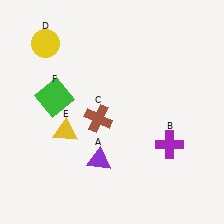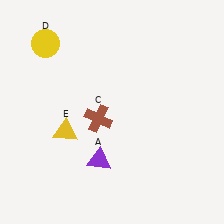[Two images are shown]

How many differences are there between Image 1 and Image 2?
There are 2 differences between the two images.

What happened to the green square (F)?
The green square (F) was removed in Image 2. It was in the top-left area of Image 1.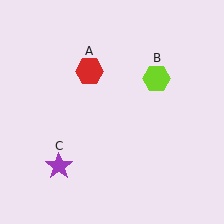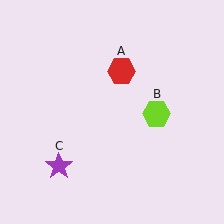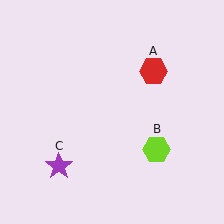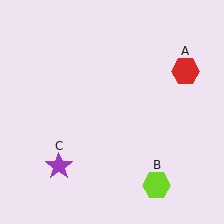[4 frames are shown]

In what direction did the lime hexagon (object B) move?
The lime hexagon (object B) moved down.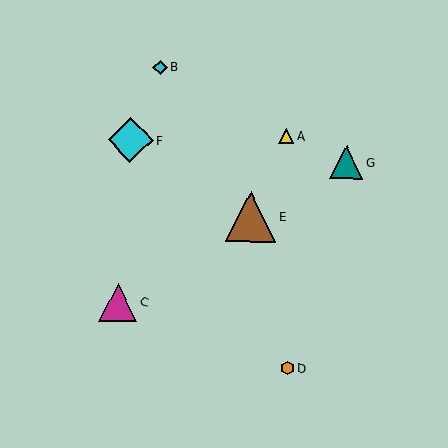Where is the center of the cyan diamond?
The center of the cyan diamond is at (131, 140).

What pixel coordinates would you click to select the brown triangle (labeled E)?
Click at (251, 216) to select the brown triangle E.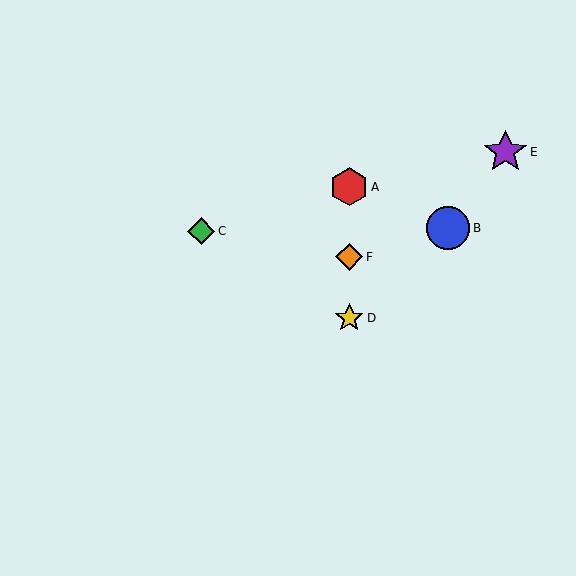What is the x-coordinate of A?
Object A is at x≈349.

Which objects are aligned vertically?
Objects A, D, F are aligned vertically.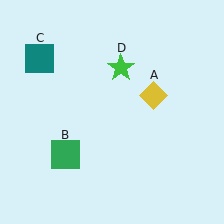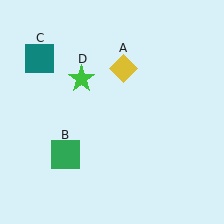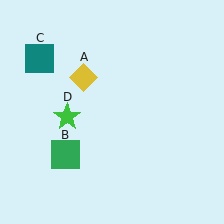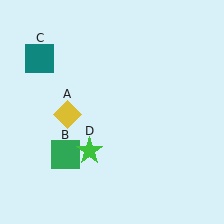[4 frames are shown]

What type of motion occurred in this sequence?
The yellow diamond (object A), green star (object D) rotated counterclockwise around the center of the scene.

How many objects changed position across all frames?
2 objects changed position: yellow diamond (object A), green star (object D).